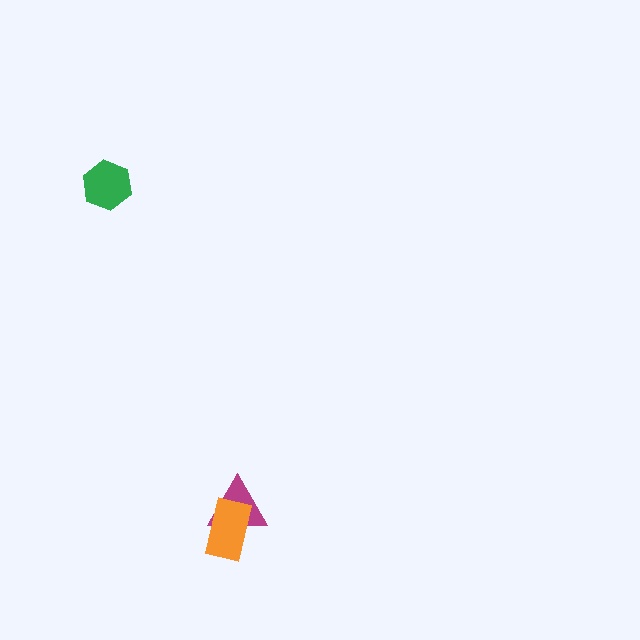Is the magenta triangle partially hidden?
Yes, it is partially covered by another shape.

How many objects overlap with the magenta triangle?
1 object overlaps with the magenta triangle.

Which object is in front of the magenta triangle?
The orange rectangle is in front of the magenta triangle.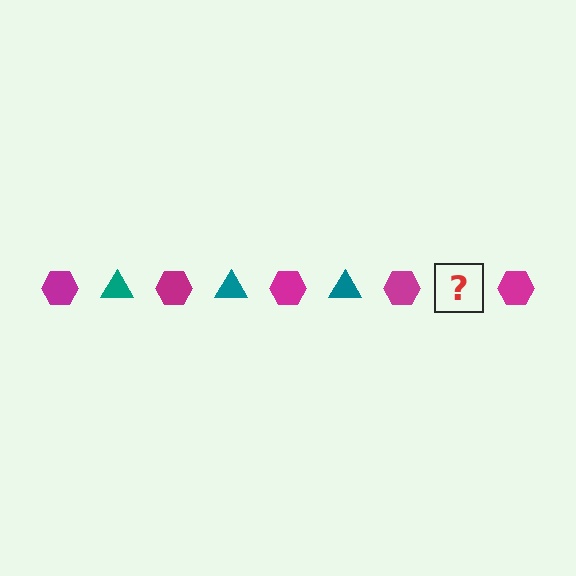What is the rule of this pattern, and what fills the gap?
The rule is that the pattern alternates between magenta hexagon and teal triangle. The gap should be filled with a teal triangle.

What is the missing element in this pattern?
The missing element is a teal triangle.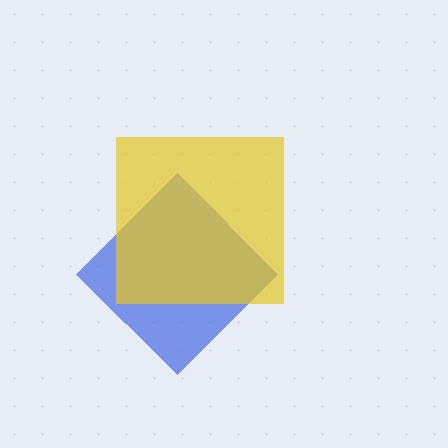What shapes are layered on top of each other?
The layered shapes are: a blue diamond, a yellow square.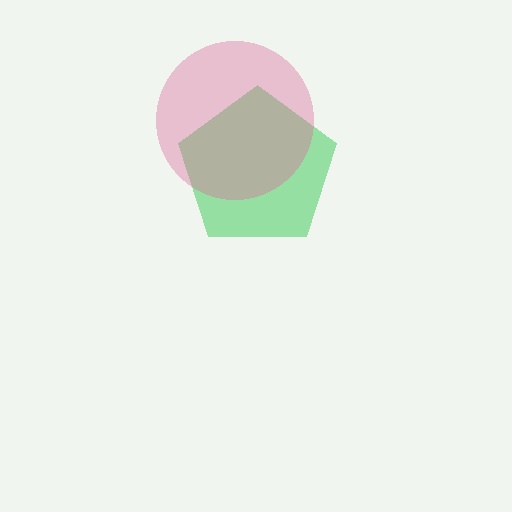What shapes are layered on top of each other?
The layered shapes are: a green pentagon, a pink circle.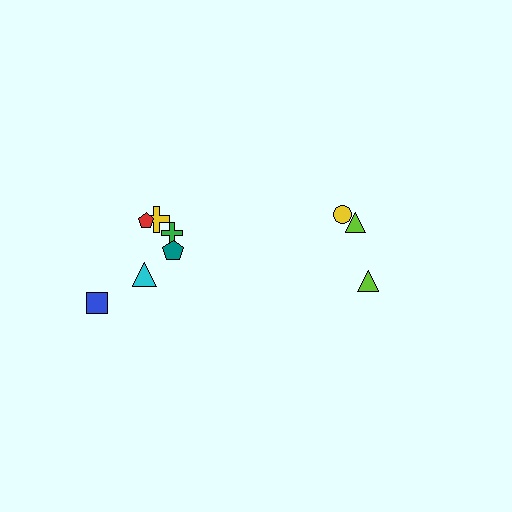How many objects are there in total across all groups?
There are 9 objects.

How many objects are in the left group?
There are 6 objects.